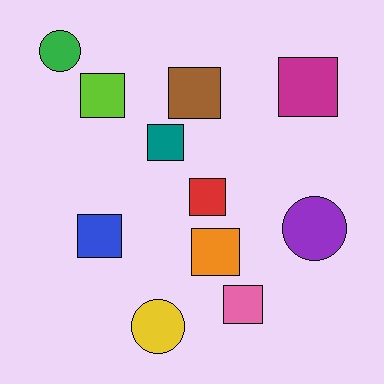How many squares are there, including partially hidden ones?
There are 8 squares.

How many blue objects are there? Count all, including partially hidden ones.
There is 1 blue object.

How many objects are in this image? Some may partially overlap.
There are 11 objects.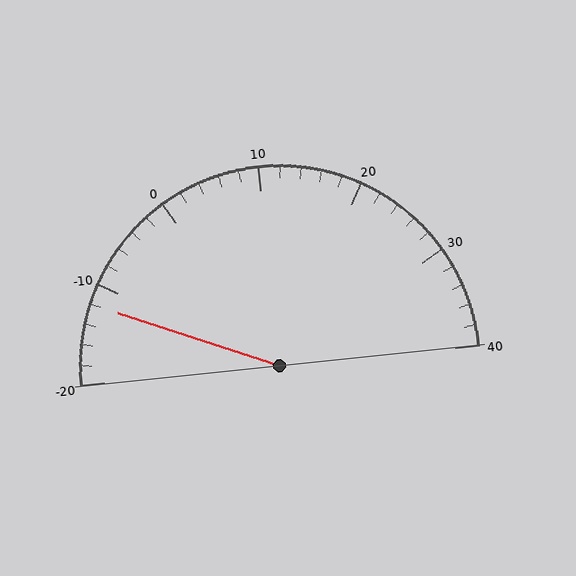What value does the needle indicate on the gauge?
The needle indicates approximately -12.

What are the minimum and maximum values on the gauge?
The gauge ranges from -20 to 40.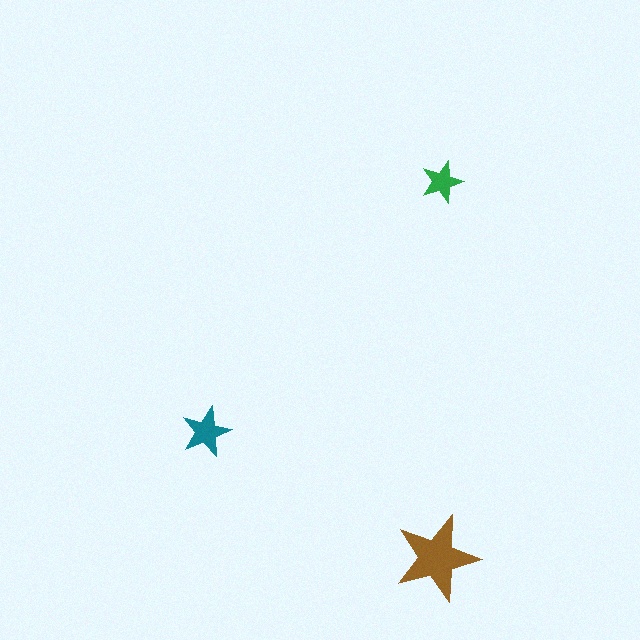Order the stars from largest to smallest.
the brown one, the teal one, the green one.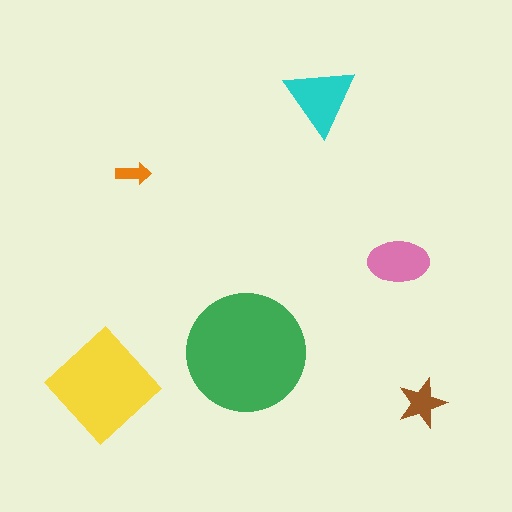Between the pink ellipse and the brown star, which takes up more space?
The pink ellipse.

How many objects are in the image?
There are 6 objects in the image.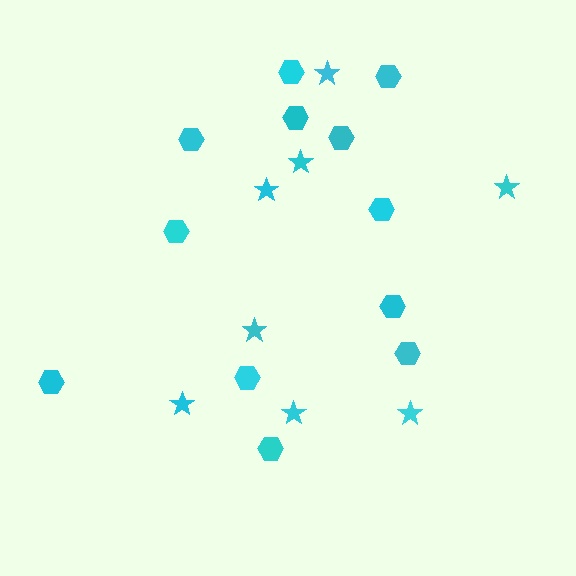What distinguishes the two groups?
There are 2 groups: one group of hexagons (12) and one group of stars (8).